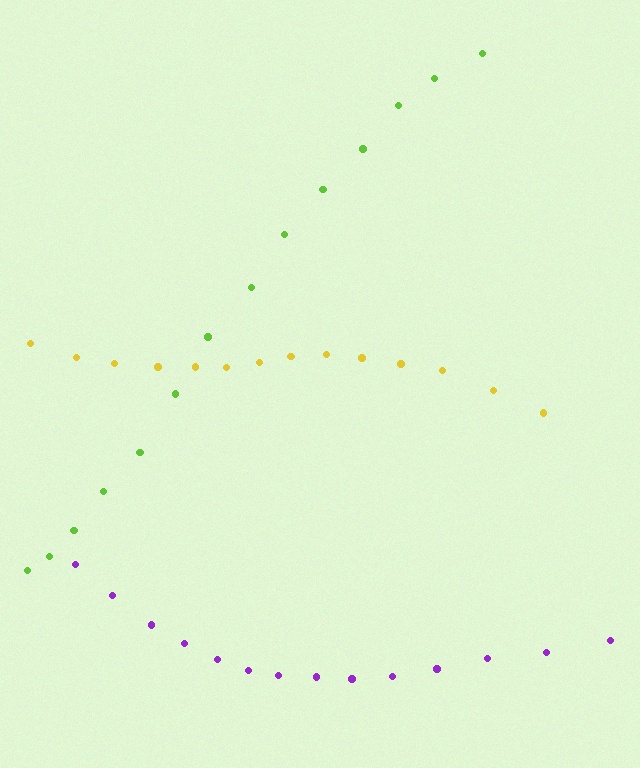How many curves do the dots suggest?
There are 3 distinct paths.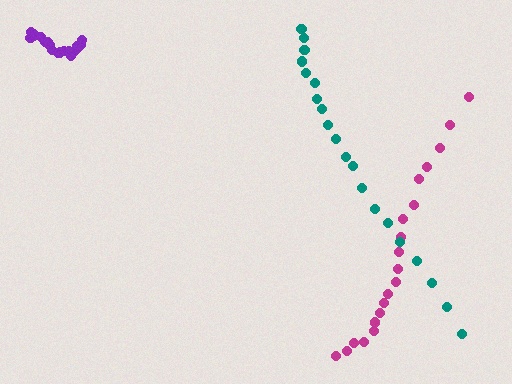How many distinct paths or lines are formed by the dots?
There are 3 distinct paths.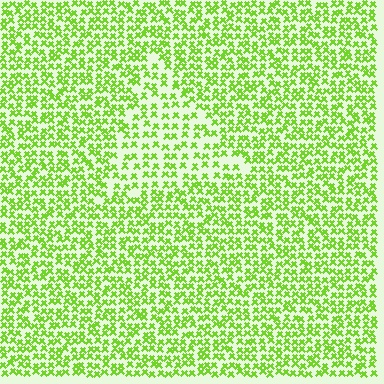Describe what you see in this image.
The image contains small lime elements arranged at two different densities. A triangle-shaped region is visible where the elements are less densely packed than the surrounding area.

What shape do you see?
I see a triangle.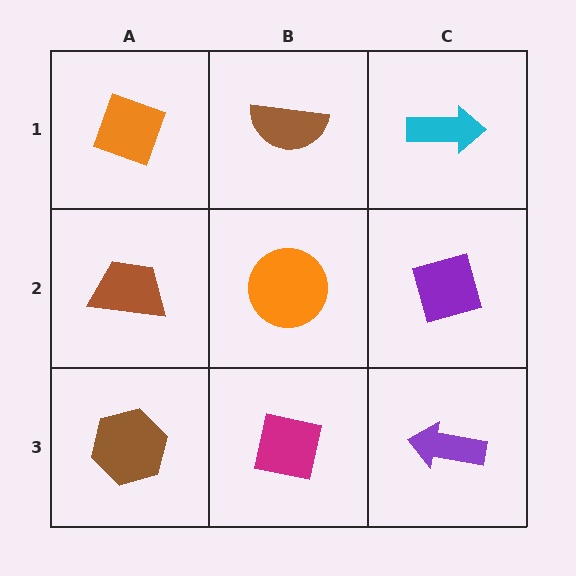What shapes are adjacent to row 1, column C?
A purple diamond (row 2, column C), a brown semicircle (row 1, column B).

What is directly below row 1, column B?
An orange circle.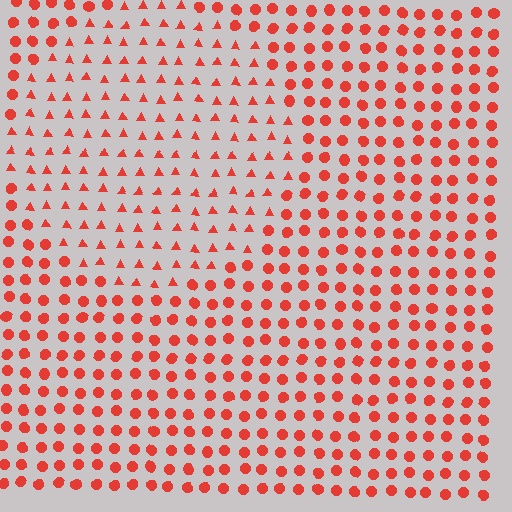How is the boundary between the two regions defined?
The boundary is defined by a change in element shape: triangles inside vs. circles outside. All elements share the same color and spacing.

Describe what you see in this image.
The image is filled with small red elements arranged in a uniform grid. A circle-shaped region contains triangles, while the surrounding area contains circles. The boundary is defined purely by the change in element shape.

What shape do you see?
I see a circle.